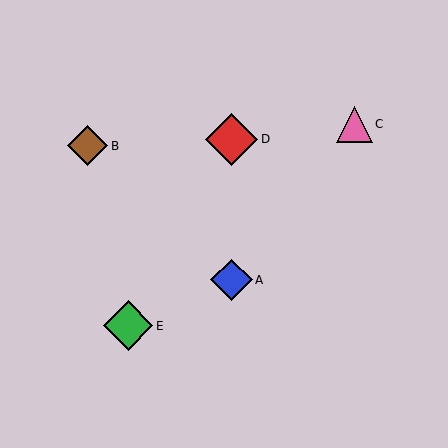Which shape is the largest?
The red diamond (labeled D) is the largest.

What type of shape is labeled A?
Shape A is a blue diamond.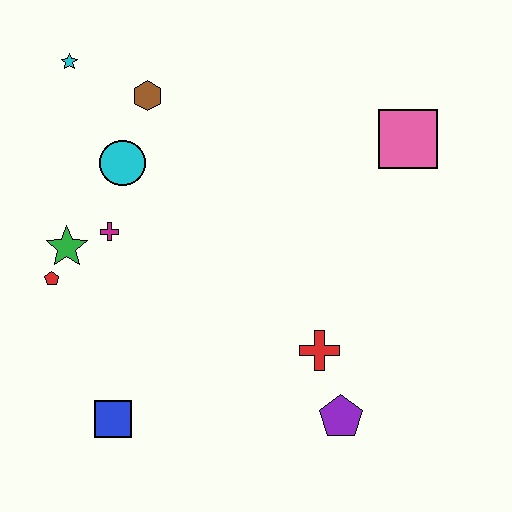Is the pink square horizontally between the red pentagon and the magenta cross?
No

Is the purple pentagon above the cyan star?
No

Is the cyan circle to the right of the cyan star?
Yes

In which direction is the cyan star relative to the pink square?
The cyan star is to the left of the pink square.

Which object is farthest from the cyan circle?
The purple pentagon is farthest from the cyan circle.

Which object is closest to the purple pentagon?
The red cross is closest to the purple pentagon.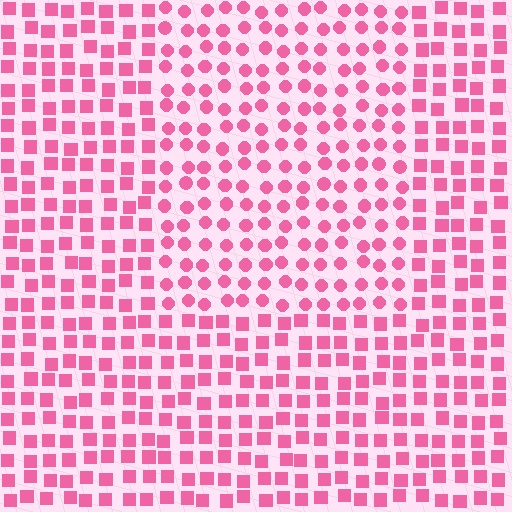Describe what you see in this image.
The image is filled with small pink elements arranged in a uniform grid. A rectangle-shaped region contains circles, while the surrounding area contains squares. The boundary is defined purely by the change in element shape.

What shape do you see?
I see a rectangle.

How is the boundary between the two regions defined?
The boundary is defined by a change in element shape: circles inside vs. squares outside. All elements share the same color and spacing.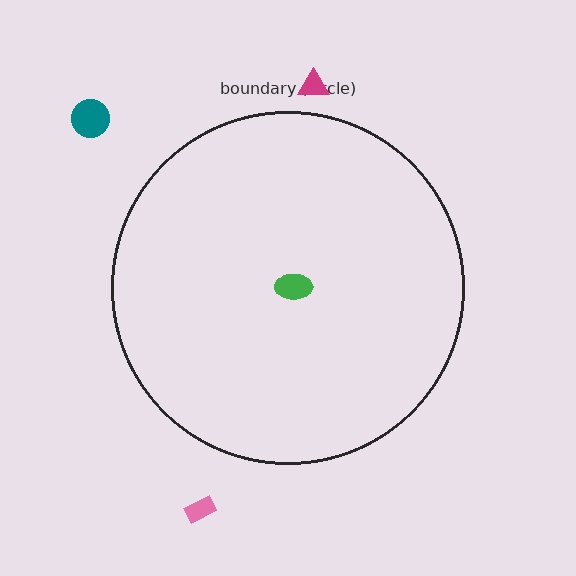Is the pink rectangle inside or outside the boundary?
Outside.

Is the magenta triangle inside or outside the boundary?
Outside.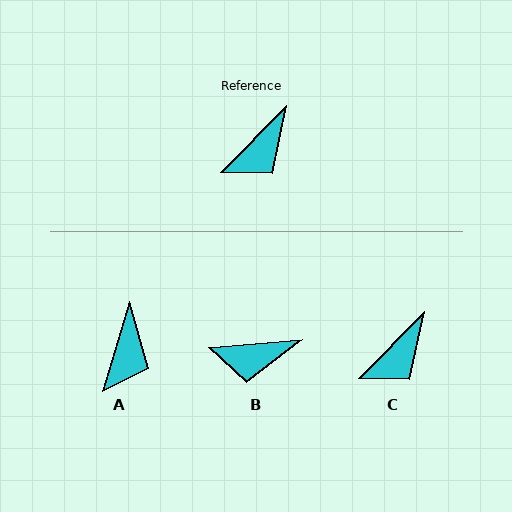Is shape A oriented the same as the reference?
No, it is off by about 27 degrees.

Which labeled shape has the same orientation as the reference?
C.